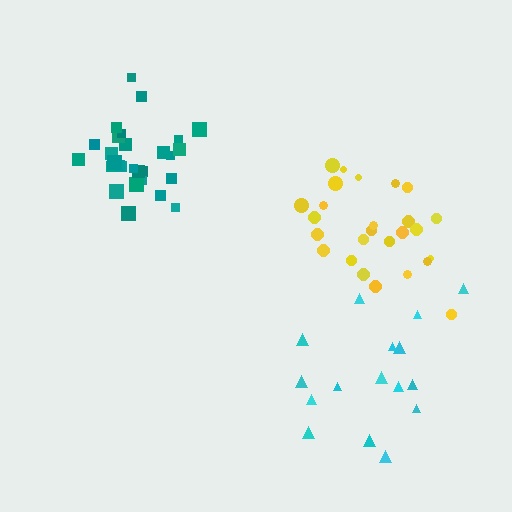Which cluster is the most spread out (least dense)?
Cyan.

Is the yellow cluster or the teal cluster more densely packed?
Teal.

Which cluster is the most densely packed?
Teal.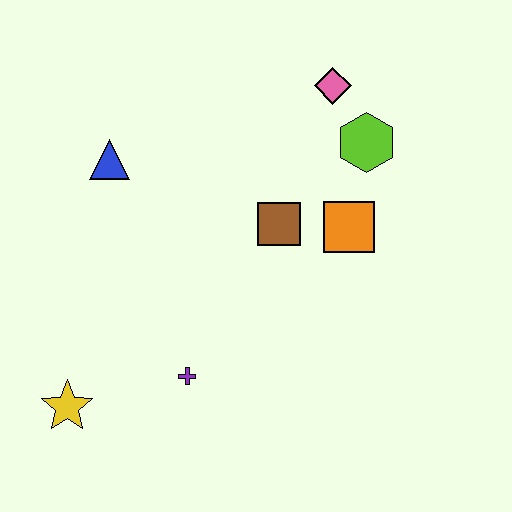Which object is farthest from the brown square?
The yellow star is farthest from the brown square.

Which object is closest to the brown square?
The orange square is closest to the brown square.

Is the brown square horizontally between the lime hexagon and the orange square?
No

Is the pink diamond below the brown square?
No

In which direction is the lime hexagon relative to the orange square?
The lime hexagon is above the orange square.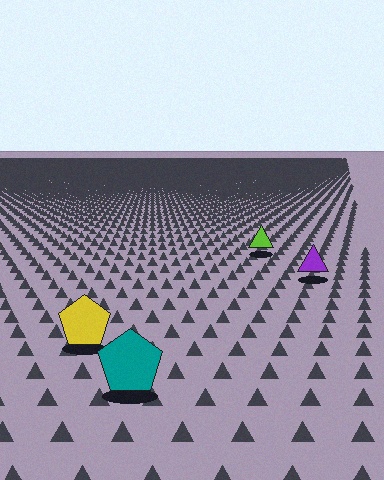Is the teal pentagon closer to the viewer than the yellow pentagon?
Yes. The teal pentagon is closer — you can tell from the texture gradient: the ground texture is coarser near it.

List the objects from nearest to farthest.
From nearest to farthest: the teal pentagon, the yellow pentagon, the purple triangle, the lime triangle.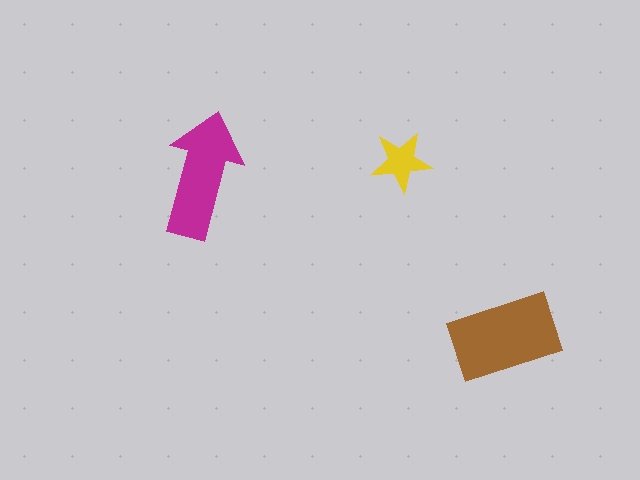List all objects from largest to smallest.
The brown rectangle, the magenta arrow, the yellow star.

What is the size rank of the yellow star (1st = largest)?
3rd.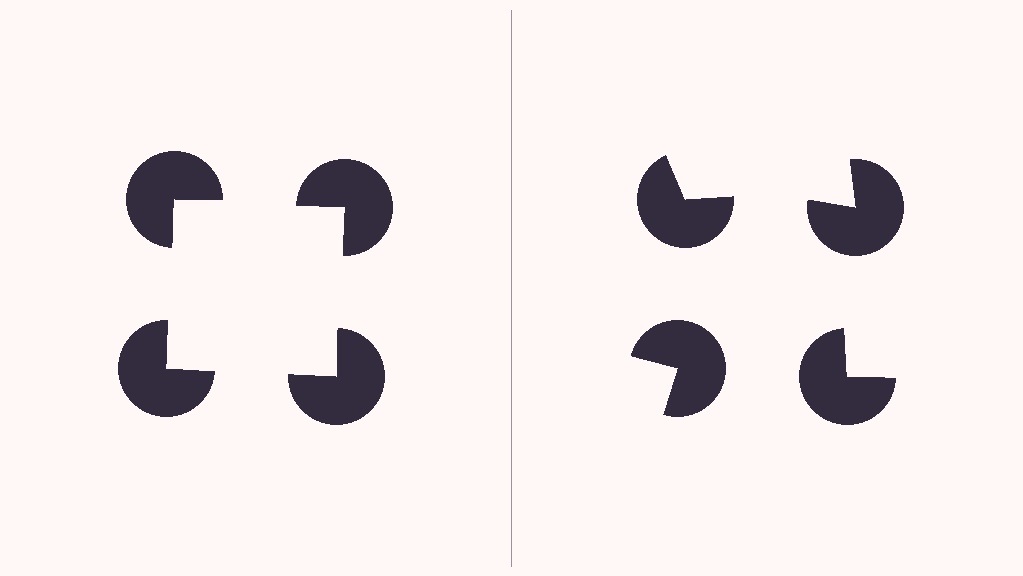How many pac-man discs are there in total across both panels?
8 — 4 on each side.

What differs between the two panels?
The pac-man discs are positioned identically on both sides; only the wedge orientations differ. On the left they align to a square; on the right they are misaligned.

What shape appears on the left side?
An illusory square.